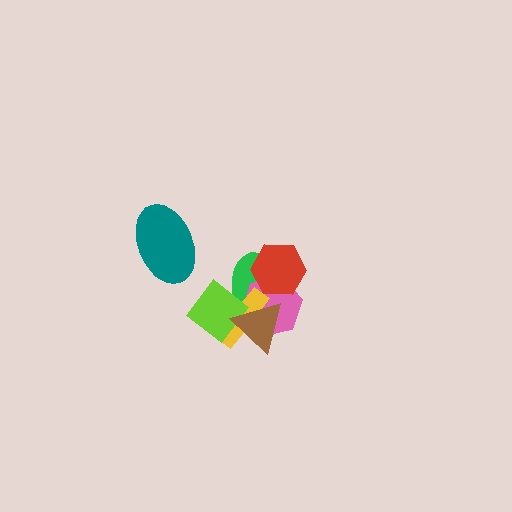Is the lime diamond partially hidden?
Yes, it is partially covered by another shape.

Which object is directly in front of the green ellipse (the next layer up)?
The pink hexagon is directly in front of the green ellipse.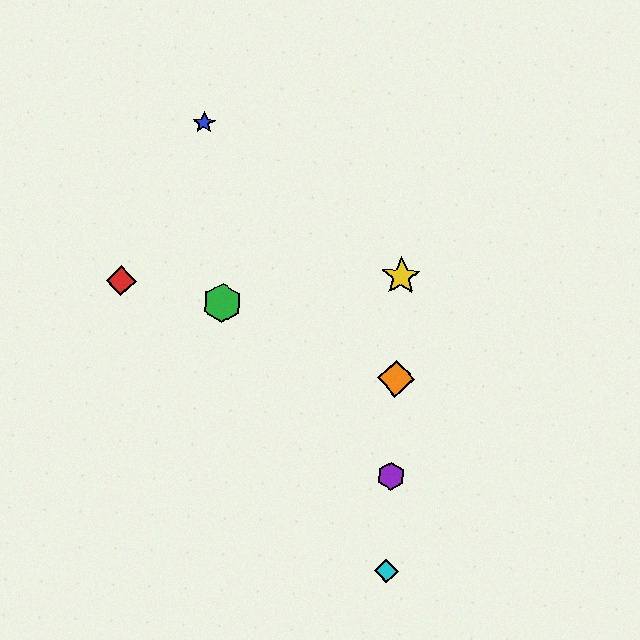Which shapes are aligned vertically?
The yellow star, the purple hexagon, the orange diamond, the cyan diamond are aligned vertically.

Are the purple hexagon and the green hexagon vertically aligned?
No, the purple hexagon is at x≈391 and the green hexagon is at x≈222.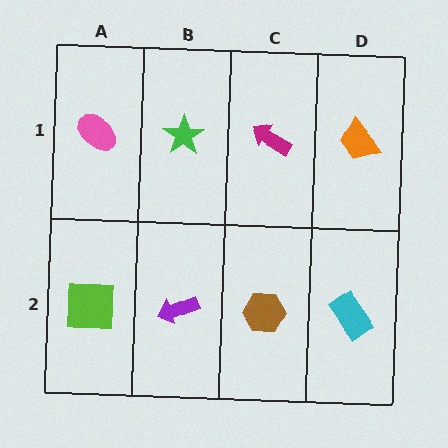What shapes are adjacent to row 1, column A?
A lime square (row 2, column A), a green star (row 1, column B).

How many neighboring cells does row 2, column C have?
3.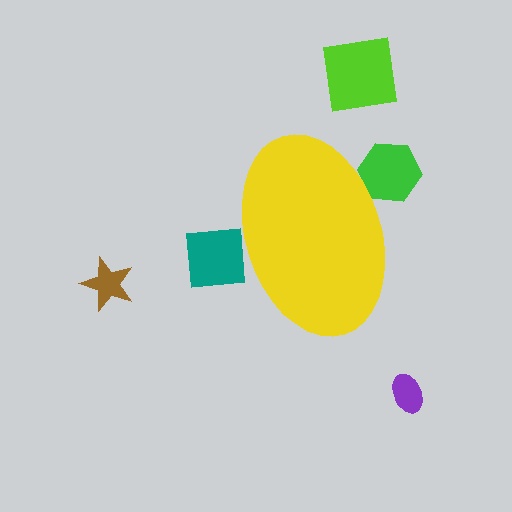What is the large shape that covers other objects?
A yellow ellipse.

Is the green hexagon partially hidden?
Yes, the green hexagon is partially hidden behind the yellow ellipse.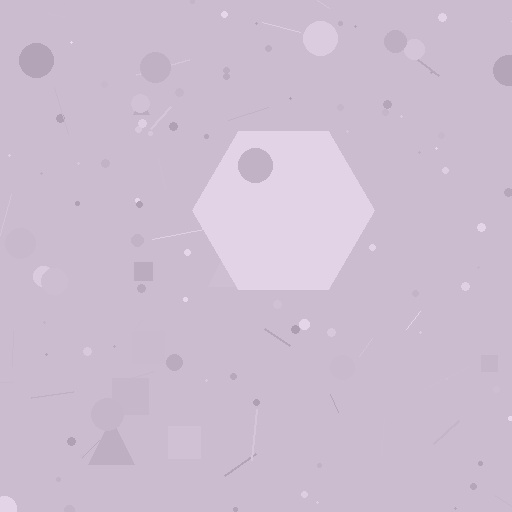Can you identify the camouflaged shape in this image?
The camouflaged shape is a hexagon.